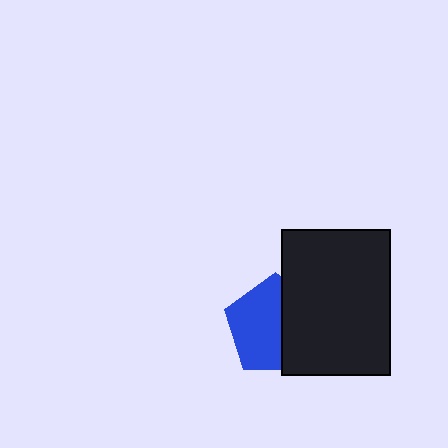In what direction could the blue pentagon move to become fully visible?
The blue pentagon could move left. That would shift it out from behind the black rectangle entirely.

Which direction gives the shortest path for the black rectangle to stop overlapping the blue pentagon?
Moving right gives the shortest separation.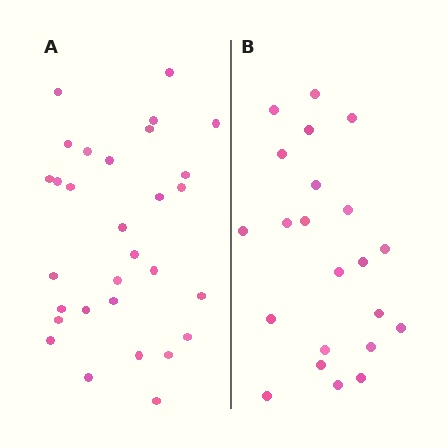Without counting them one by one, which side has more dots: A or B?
Region A (the left region) has more dots.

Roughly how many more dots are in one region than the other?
Region A has roughly 8 or so more dots than region B.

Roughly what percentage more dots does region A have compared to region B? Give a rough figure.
About 35% more.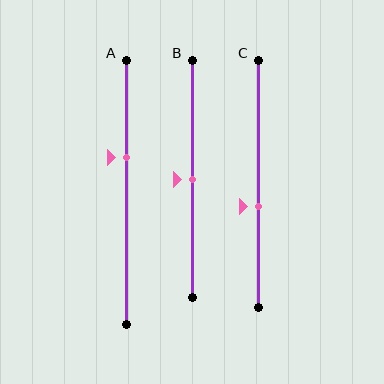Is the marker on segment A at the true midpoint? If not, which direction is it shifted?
No, the marker on segment A is shifted upward by about 13% of the segment length.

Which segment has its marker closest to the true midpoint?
Segment B has its marker closest to the true midpoint.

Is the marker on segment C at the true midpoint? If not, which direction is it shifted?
No, the marker on segment C is shifted downward by about 9% of the segment length.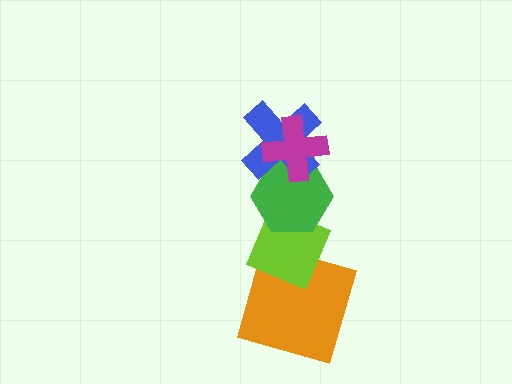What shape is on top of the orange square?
The lime diamond is on top of the orange square.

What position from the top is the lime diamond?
The lime diamond is 4th from the top.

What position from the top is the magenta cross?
The magenta cross is 1st from the top.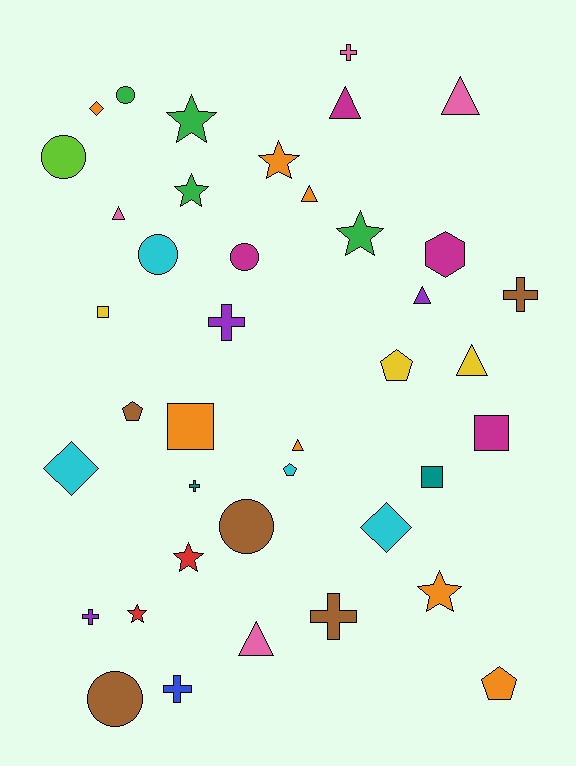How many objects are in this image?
There are 40 objects.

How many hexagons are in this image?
There is 1 hexagon.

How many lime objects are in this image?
There is 1 lime object.